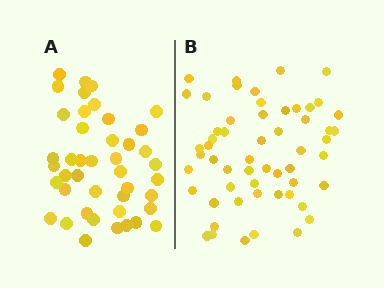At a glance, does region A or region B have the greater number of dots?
Region B (the right region) has more dots.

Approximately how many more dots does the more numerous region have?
Region B has approximately 15 more dots than region A.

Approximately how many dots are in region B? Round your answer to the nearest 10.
About 60 dots. (The exact count is 56, which rounds to 60.)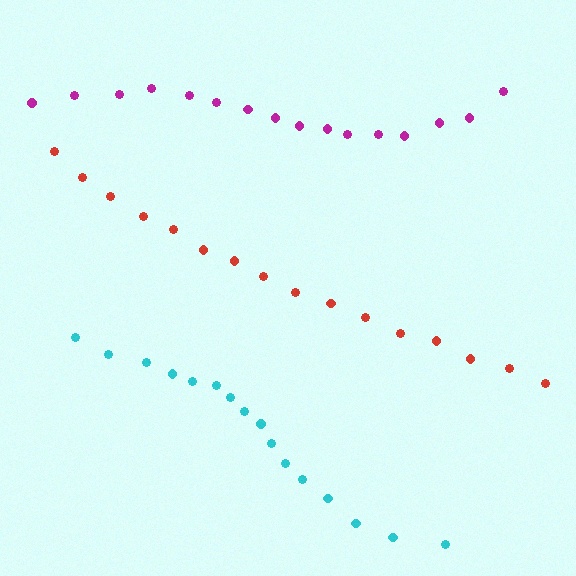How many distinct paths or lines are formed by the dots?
There are 3 distinct paths.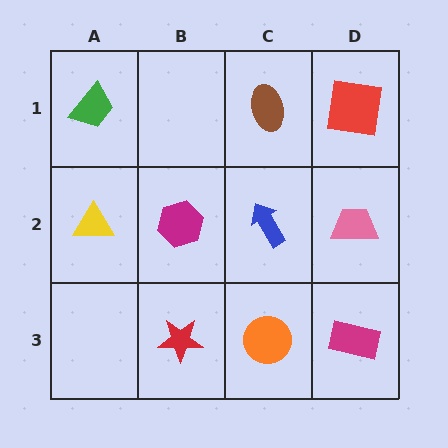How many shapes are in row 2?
4 shapes.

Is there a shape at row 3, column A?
No, that cell is empty.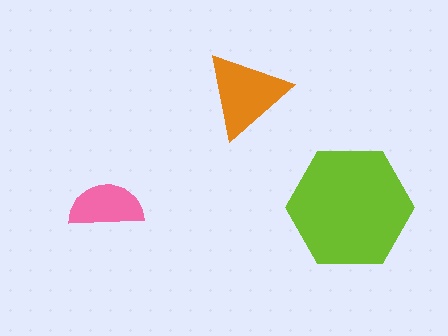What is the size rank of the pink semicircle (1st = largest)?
3rd.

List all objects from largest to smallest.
The lime hexagon, the orange triangle, the pink semicircle.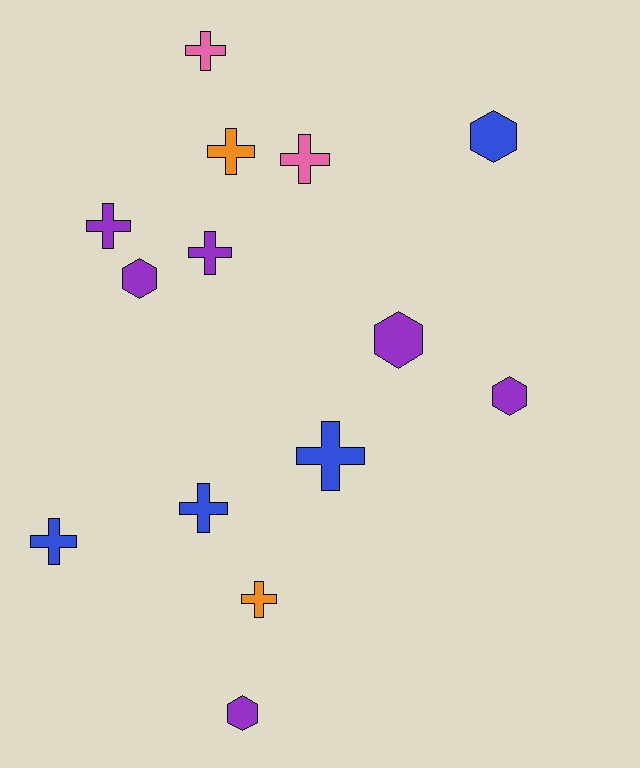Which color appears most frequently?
Purple, with 6 objects.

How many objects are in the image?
There are 14 objects.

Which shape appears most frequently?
Cross, with 9 objects.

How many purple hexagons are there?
There are 4 purple hexagons.